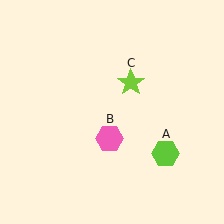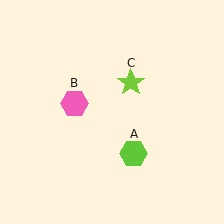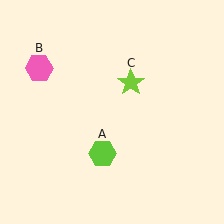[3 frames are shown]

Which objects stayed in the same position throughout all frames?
Lime star (object C) remained stationary.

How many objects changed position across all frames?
2 objects changed position: lime hexagon (object A), pink hexagon (object B).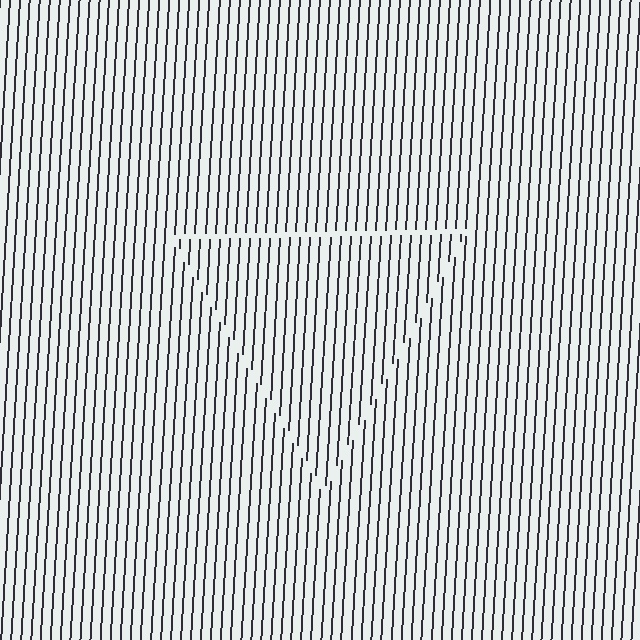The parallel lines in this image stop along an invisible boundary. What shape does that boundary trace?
An illusory triangle. The interior of the shape contains the same grating, shifted by half a period — the contour is defined by the phase discontinuity where line-ends from the inner and outer gratings abut.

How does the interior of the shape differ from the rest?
The interior of the shape contains the same grating, shifted by half a period — the contour is defined by the phase discontinuity where line-ends from the inner and outer gratings abut.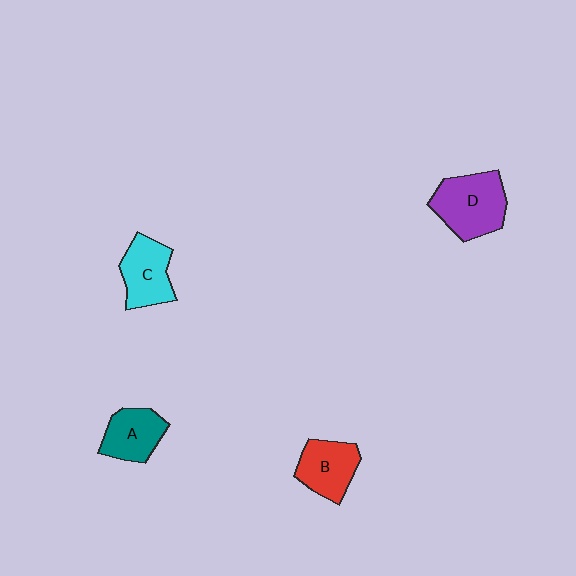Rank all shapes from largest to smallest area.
From largest to smallest: D (purple), C (cyan), B (red), A (teal).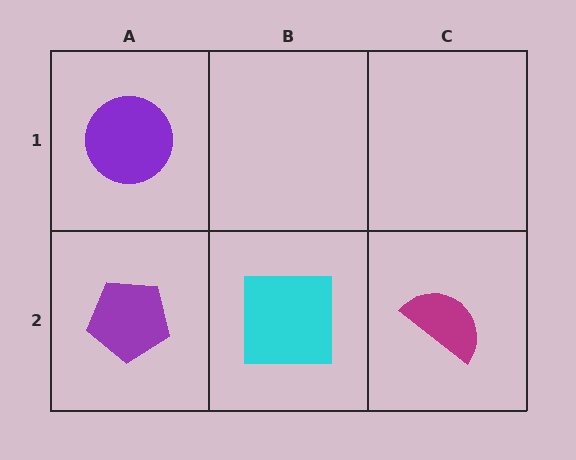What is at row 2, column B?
A cyan square.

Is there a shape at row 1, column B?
No, that cell is empty.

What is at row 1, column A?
A purple circle.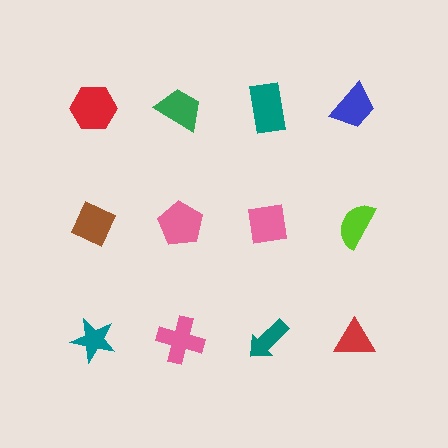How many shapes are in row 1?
4 shapes.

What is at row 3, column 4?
A red triangle.